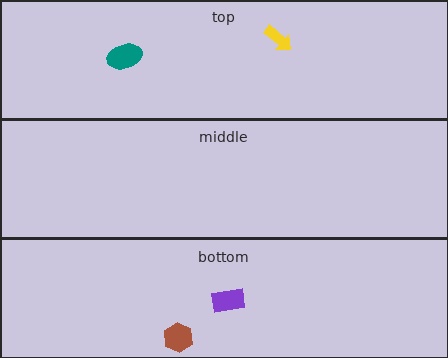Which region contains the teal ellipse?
The top region.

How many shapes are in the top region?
2.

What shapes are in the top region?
The yellow arrow, the teal ellipse.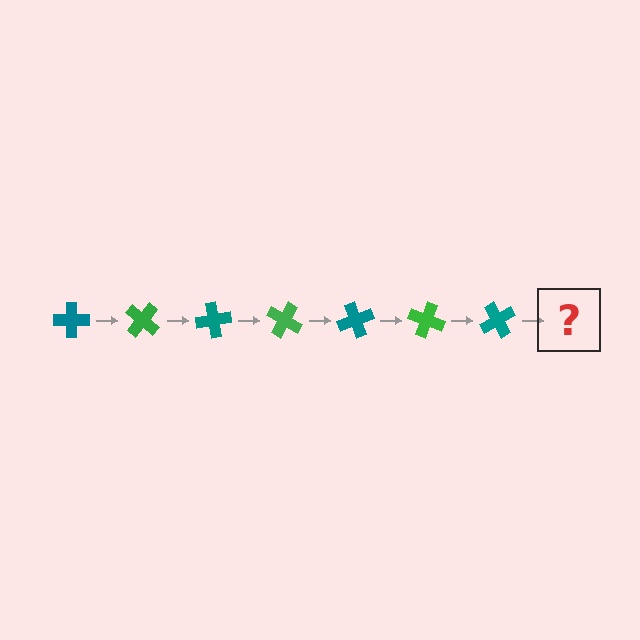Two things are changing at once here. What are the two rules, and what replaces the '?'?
The two rules are that it rotates 40 degrees each step and the color cycles through teal and green. The '?' should be a green cross, rotated 280 degrees from the start.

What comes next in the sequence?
The next element should be a green cross, rotated 280 degrees from the start.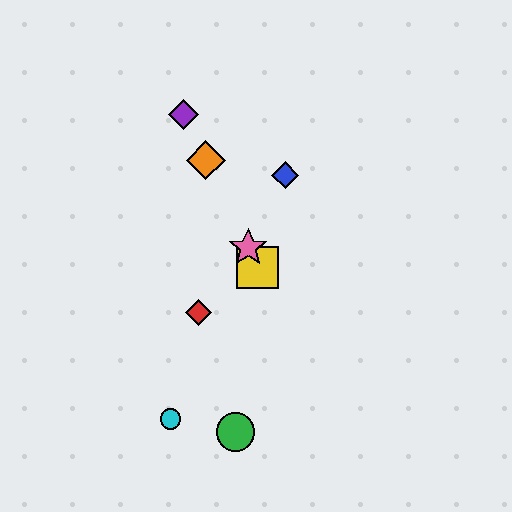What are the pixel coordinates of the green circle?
The green circle is at (236, 432).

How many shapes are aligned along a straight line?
4 shapes (the yellow square, the purple diamond, the orange diamond, the pink star) are aligned along a straight line.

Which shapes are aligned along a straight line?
The yellow square, the purple diamond, the orange diamond, the pink star are aligned along a straight line.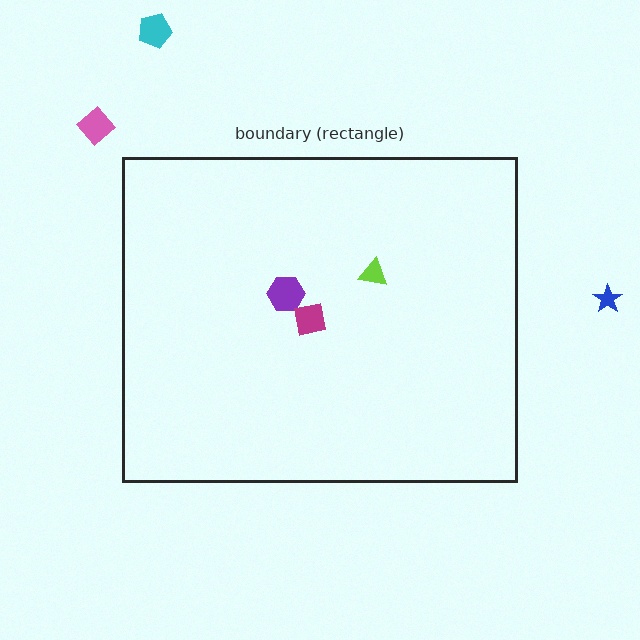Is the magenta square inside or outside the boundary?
Inside.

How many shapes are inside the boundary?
3 inside, 3 outside.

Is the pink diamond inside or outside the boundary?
Outside.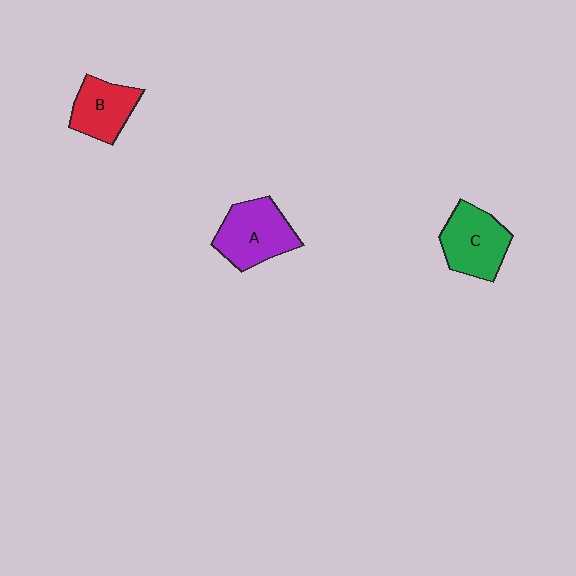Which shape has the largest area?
Shape A (purple).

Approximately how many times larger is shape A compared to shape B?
Approximately 1.3 times.